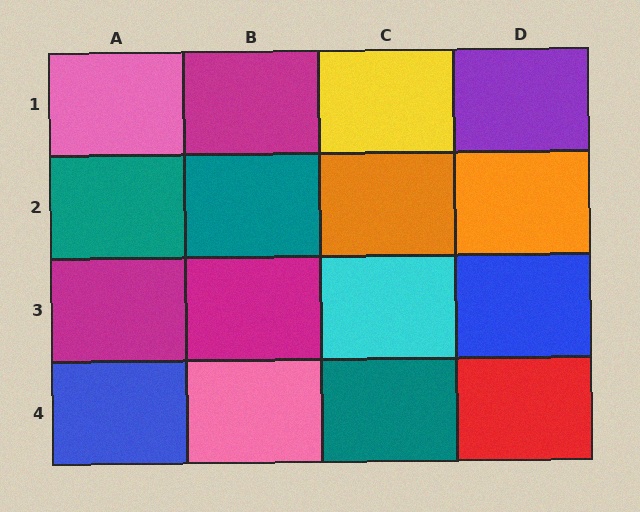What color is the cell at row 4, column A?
Blue.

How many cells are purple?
1 cell is purple.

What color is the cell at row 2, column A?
Teal.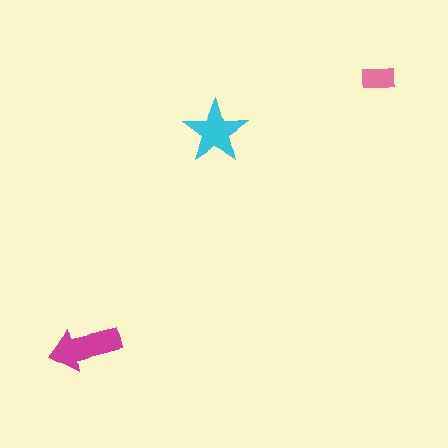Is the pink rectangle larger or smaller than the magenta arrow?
Smaller.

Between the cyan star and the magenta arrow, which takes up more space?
The magenta arrow.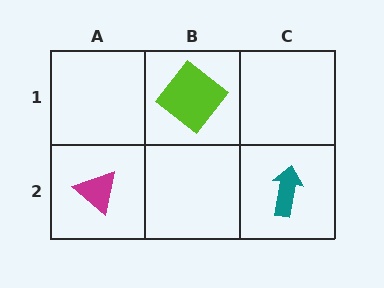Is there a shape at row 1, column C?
No, that cell is empty.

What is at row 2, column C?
A teal arrow.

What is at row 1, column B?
A lime diamond.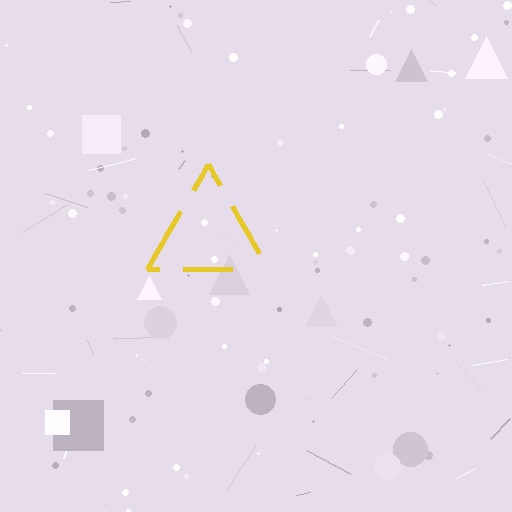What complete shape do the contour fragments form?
The contour fragments form a triangle.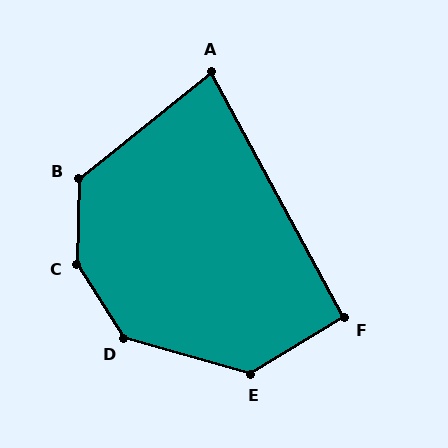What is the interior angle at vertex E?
Approximately 133 degrees (obtuse).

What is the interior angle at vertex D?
Approximately 138 degrees (obtuse).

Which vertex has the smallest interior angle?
A, at approximately 80 degrees.